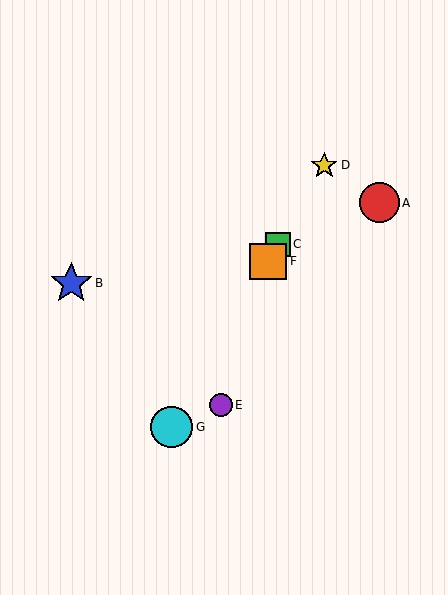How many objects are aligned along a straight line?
4 objects (C, D, F, G) are aligned along a straight line.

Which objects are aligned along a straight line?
Objects C, D, F, G are aligned along a straight line.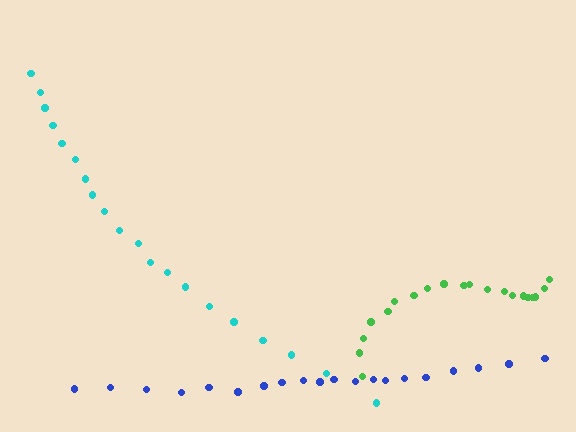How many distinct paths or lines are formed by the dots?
There are 3 distinct paths.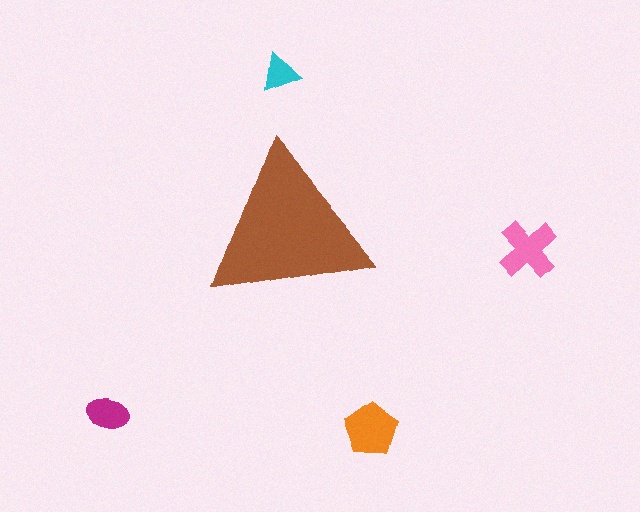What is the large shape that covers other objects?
A brown triangle.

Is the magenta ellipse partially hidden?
No, the magenta ellipse is fully visible.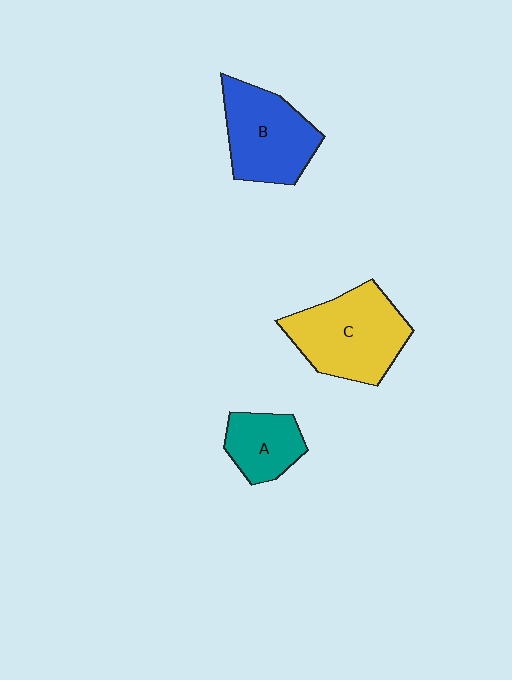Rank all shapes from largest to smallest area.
From largest to smallest: C (yellow), B (blue), A (teal).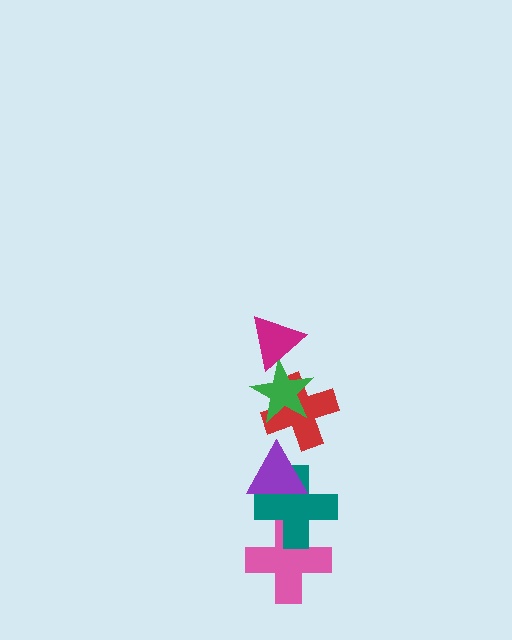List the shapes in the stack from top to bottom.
From top to bottom: the magenta triangle, the green star, the red cross, the purple triangle, the teal cross, the pink cross.